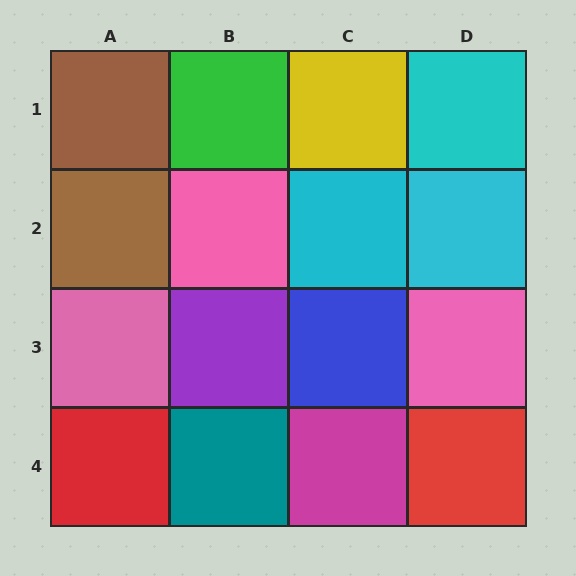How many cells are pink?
3 cells are pink.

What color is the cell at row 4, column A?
Red.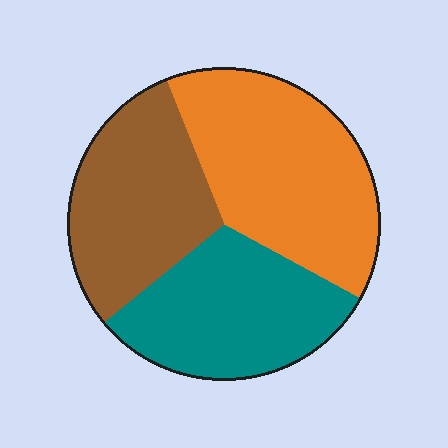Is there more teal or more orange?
Orange.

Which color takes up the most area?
Orange, at roughly 40%.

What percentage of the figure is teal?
Teal covers around 30% of the figure.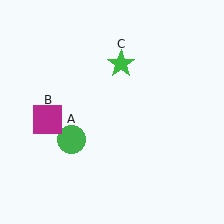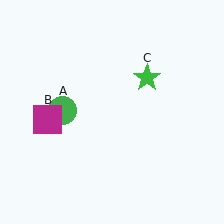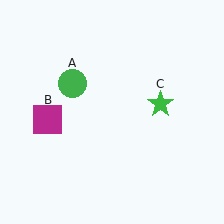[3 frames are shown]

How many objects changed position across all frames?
2 objects changed position: green circle (object A), green star (object C).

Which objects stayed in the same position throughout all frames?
Magenta square (object B) remained stationary.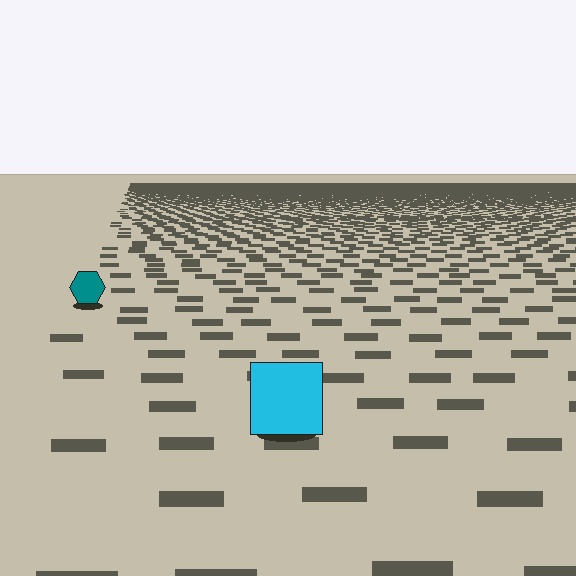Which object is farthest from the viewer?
The teal hexagon is farthest from the viewer. It appears smaller and the ground texture around it is denser.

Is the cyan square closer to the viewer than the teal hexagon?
Yes. The cyan square is closer — you can tell from the texture gradient: the ground texture is coarser near it.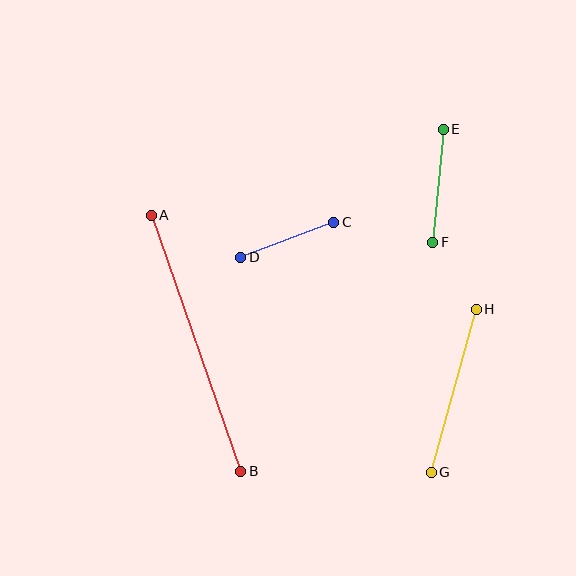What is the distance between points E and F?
The distance is approximately 114 pixels.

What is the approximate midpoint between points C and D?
The midpoint is at approximately (287, 240) pixels.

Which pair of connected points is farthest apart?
Points A and B are farthest apart.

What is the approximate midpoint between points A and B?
The midpoint is at approximately (196, 343) pixels.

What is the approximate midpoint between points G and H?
The midpoint is at approximately (454, 391) pixels.